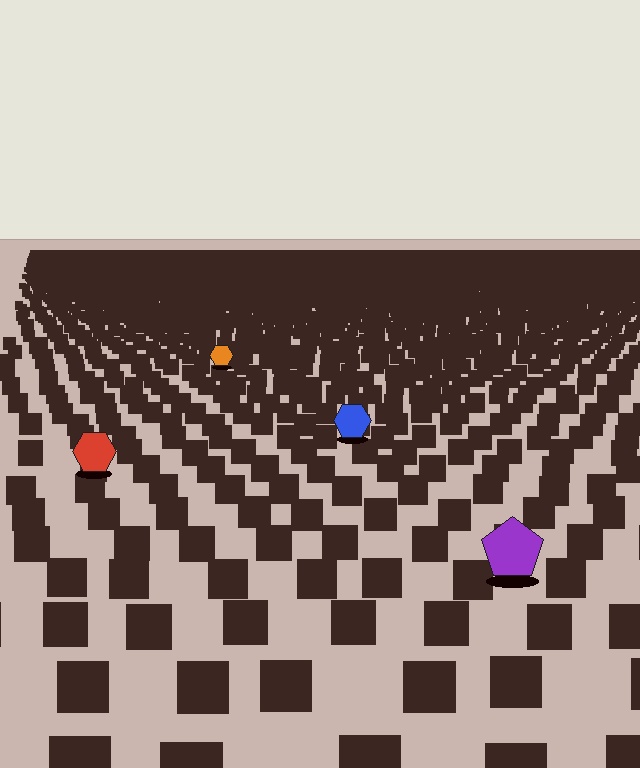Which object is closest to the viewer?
The purple pentagon is closest. The texture marks near it are larger and more spread out.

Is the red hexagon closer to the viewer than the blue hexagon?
Yes. The red hexagon is closer — you can tell from the texture gradient: the ground texture is coarser near it.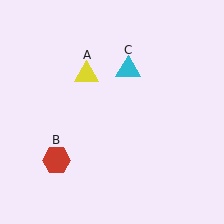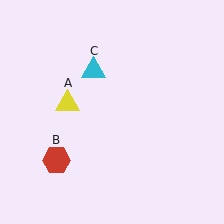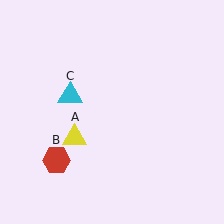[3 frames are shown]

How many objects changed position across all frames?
2 objects changed position: yellow triangle (object A), cyan triangle (object C).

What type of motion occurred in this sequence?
The yellow triangle (object A), cyan triangle (object C) rotated counterclockwise around the center of the scene.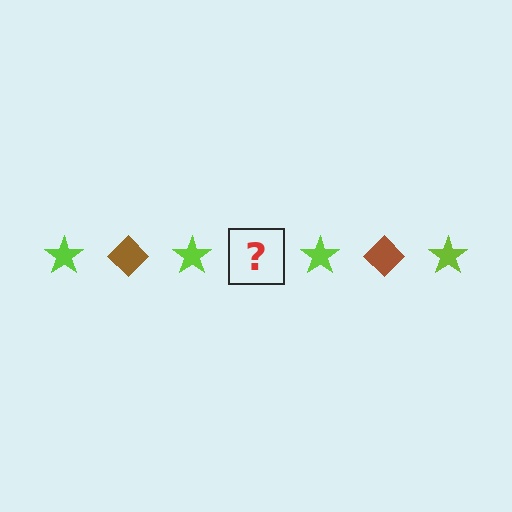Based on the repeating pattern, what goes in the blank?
The blank should be a brown diamond.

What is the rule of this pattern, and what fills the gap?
The rule is that the pattern alternates between lime star and brown diamond. The gap should be filled with a brown diamond.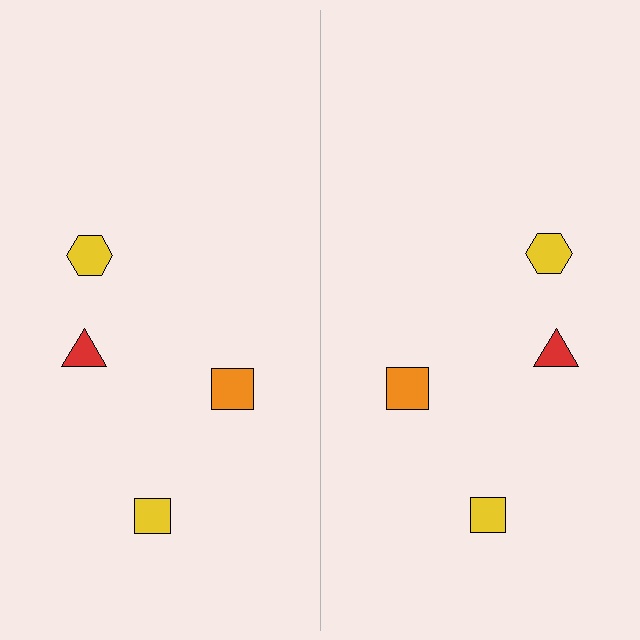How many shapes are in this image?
There are 8 shapes in this image.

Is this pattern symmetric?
Yes, this pattern has bilateral (reflection) symmetry.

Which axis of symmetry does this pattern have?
The pattern has a vertical axis of symmetry running through the center of the image.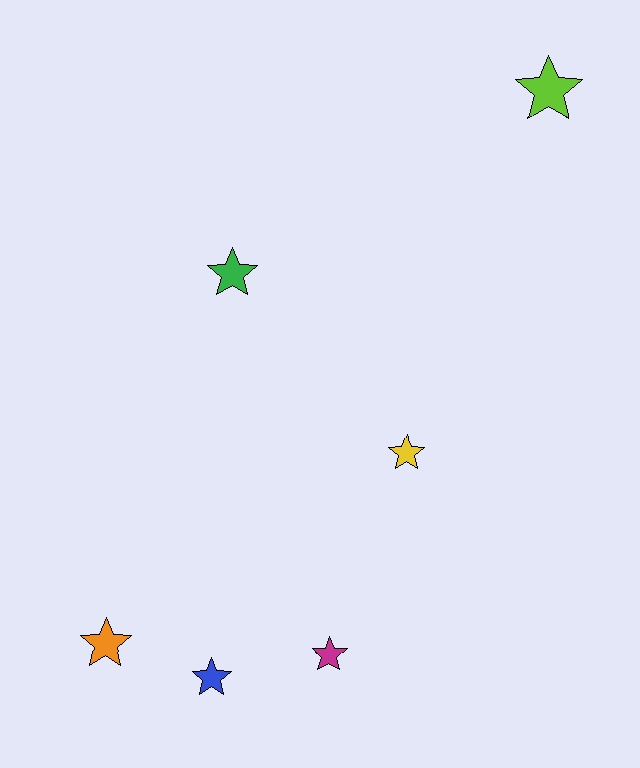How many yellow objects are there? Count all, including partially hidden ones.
There is 1 yellow object.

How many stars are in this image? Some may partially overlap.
There are 6 stars.